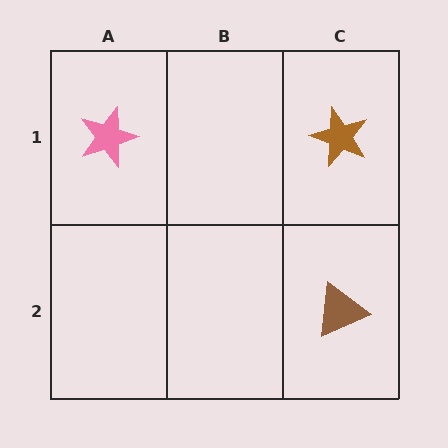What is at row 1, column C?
A brown star.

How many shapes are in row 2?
1 shape.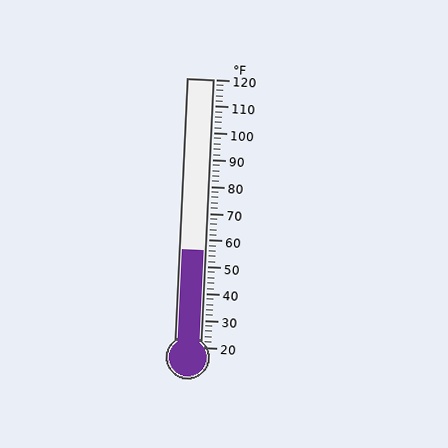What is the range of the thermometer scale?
The thermometer scale ranges from 20°F to 120°F.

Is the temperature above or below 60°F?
The temperature is below 60°F.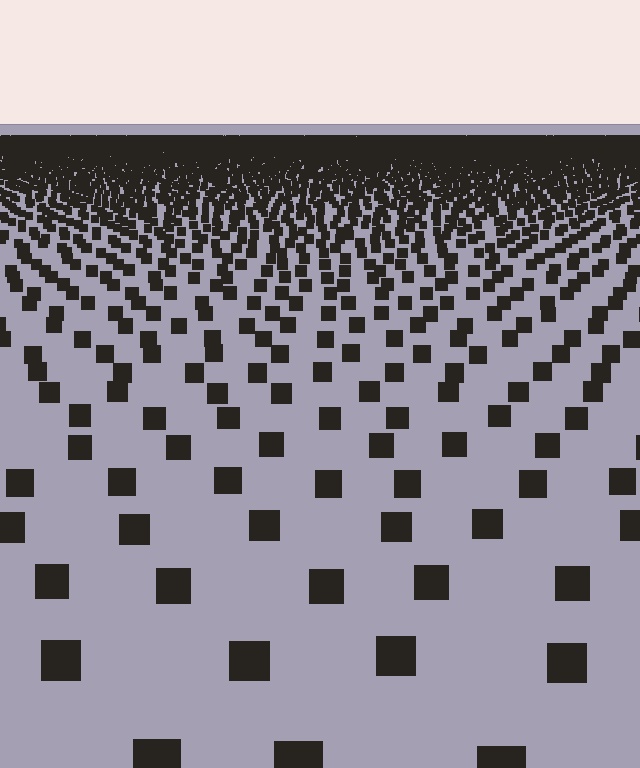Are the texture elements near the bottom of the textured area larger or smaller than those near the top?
Larger. Near the bottom, elements are closer to the viewer and appear at a bigger on-screen size.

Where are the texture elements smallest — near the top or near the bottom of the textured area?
Near the top.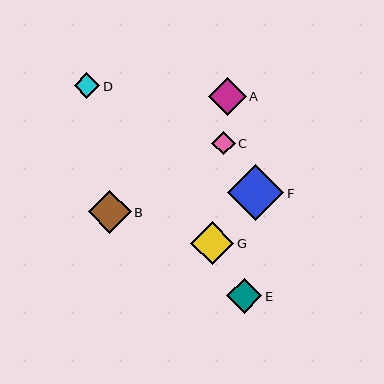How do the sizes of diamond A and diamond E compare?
Diamond A and diamond E are approximately the same size.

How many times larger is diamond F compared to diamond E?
Diamond F is approximately 1.6 times the size of diamond E.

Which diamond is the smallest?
Diamond C is the smallest with a size of approximately 23 pixels.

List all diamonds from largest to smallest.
From largest to smallest: F, B, G, A, E, D, C.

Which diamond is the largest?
Diamond F is the largest with a size of approximately 56 pixels.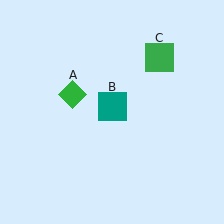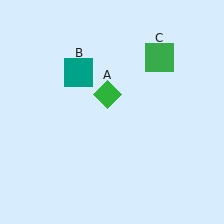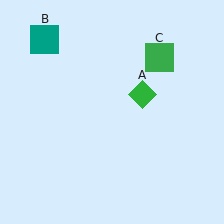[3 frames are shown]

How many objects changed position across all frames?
2 objects changed position: green diamond (object A), teal square (object B).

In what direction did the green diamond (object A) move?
The green diamond (object A) moved right.